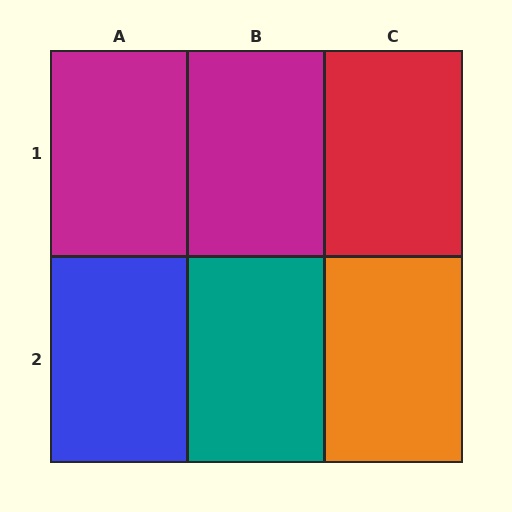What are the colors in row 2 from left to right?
Blue, teal, orange.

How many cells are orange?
1 cell is orange.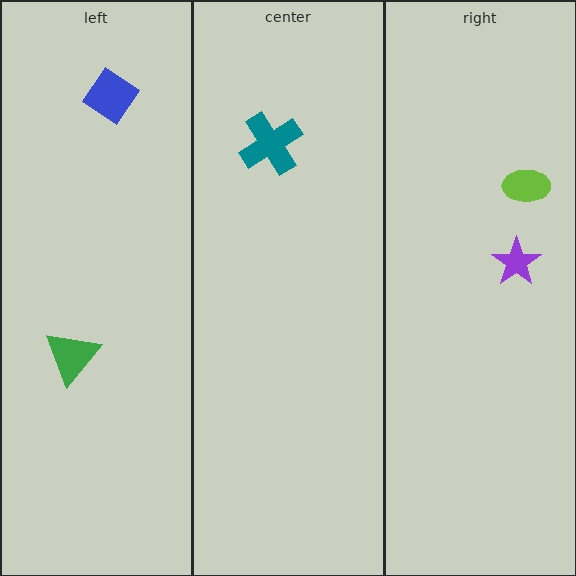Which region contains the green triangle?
The left region.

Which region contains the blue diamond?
The left region.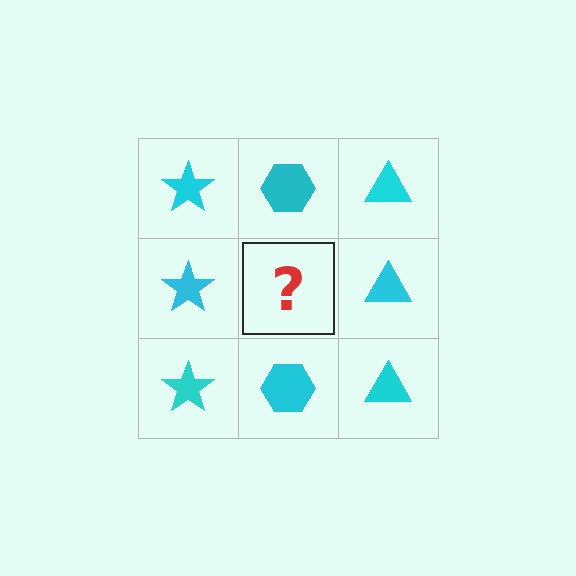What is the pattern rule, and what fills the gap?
The rule is that each column has a consistent shape. The gap should be filled with a cyan hexagon.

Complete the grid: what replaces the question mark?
The question mark should be replaced with a cyan hexagon.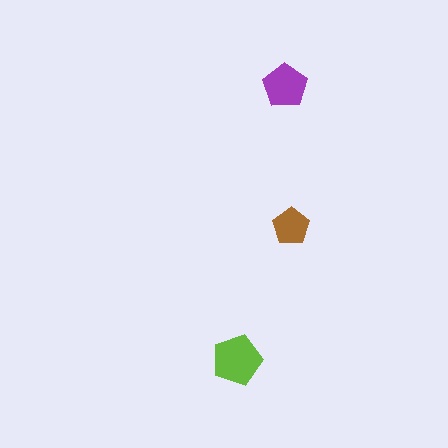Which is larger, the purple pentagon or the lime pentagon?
The lime one.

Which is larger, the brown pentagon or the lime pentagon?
The lime one.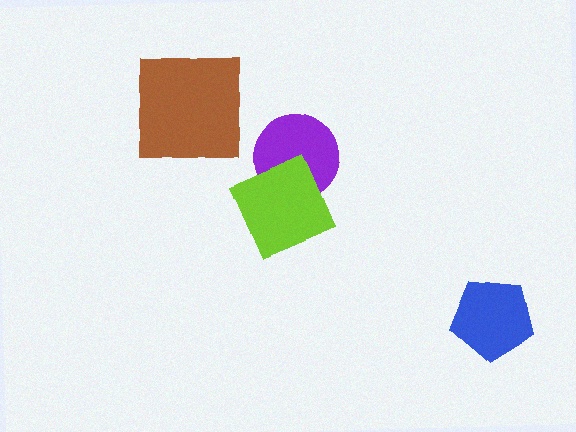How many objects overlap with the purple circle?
1 object overlaps with the purple circle.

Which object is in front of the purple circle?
The lime square is in front of the purple circle.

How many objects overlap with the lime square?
1 object overlaps with the lime square.